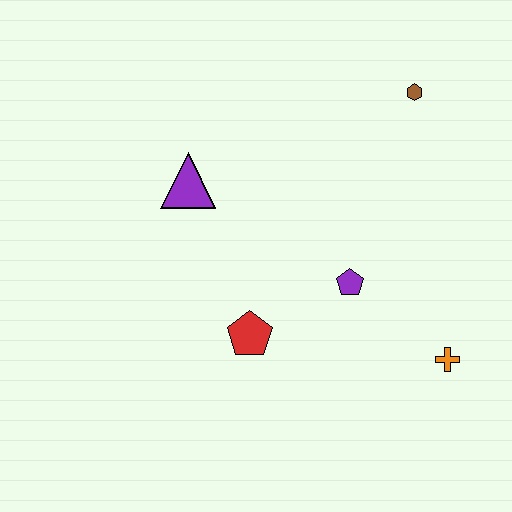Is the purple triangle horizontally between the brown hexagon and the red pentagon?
No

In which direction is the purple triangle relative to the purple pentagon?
The purple triangle is to the left of the purple pentagon.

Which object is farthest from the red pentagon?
The brown hexagon is farthest from the red pentagon.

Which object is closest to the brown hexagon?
The purple pentagon is closest to the brown hexagon.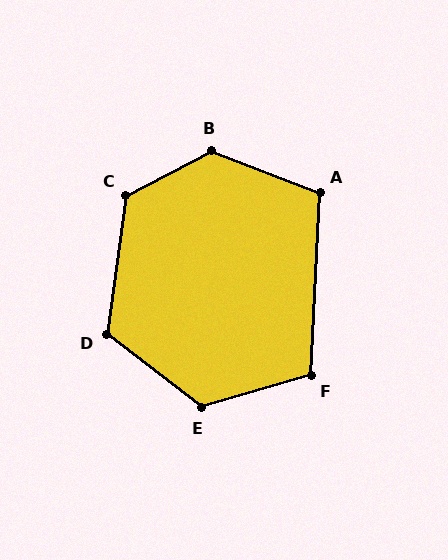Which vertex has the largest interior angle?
B, at approximately 131 degrees.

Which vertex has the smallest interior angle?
A, at approximately 108 degrees.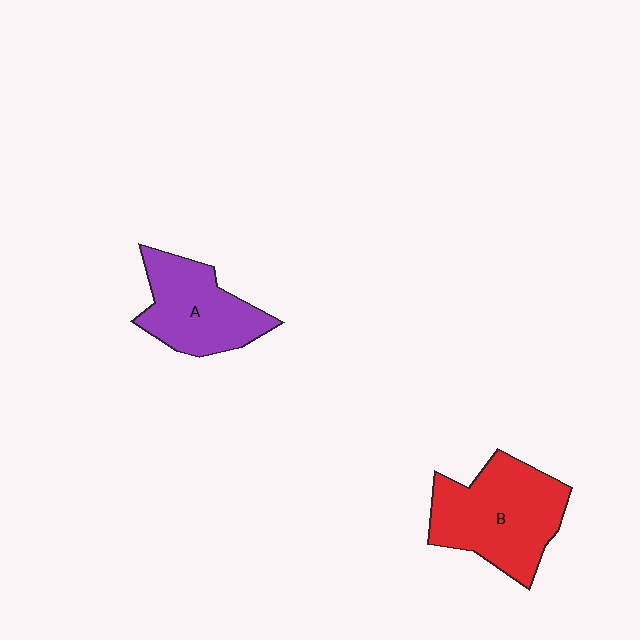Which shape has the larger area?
Shape B (red).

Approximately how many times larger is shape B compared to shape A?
Approximately 1.3 times.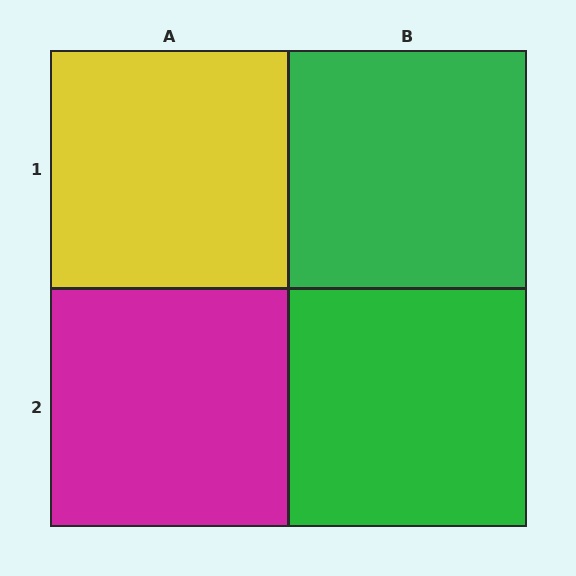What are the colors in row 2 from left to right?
Magenta, green.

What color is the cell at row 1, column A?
Yellow.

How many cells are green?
2 cells are green.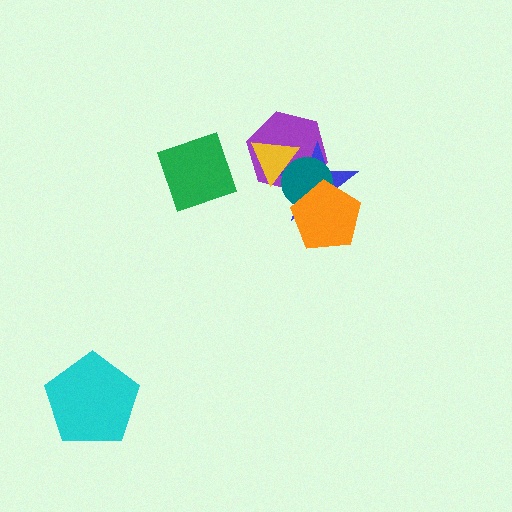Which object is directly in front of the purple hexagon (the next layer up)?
The blue star is directly in front of the purple hexagon.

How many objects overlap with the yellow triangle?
3 objects overlap with the yellow triangle.